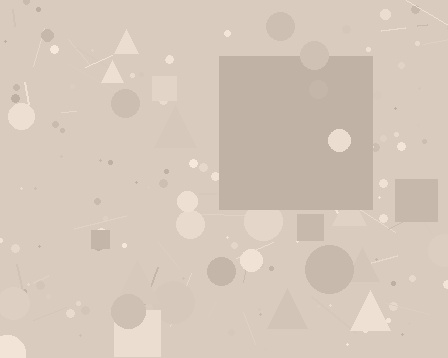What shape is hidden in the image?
A square is hidden in the image.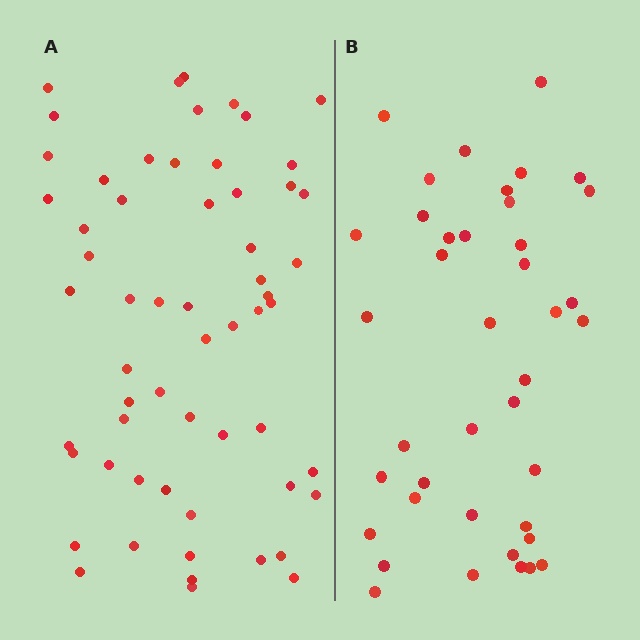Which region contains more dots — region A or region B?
Region A (the left region) has more dots.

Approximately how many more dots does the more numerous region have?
Region A has approximately 20 more dots than region B.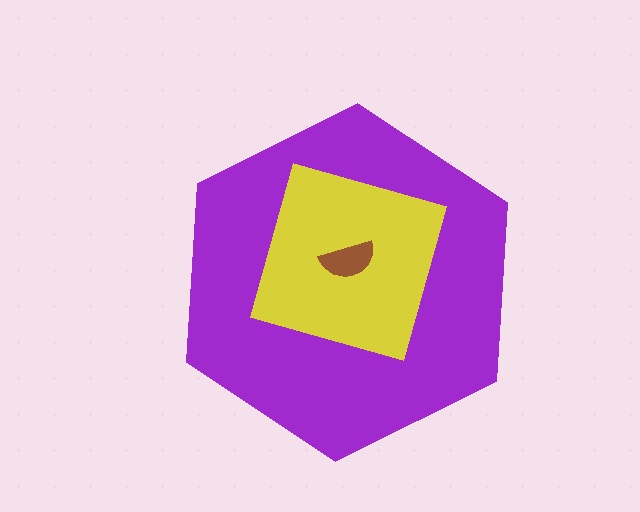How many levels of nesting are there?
3.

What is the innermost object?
The brown semicircle.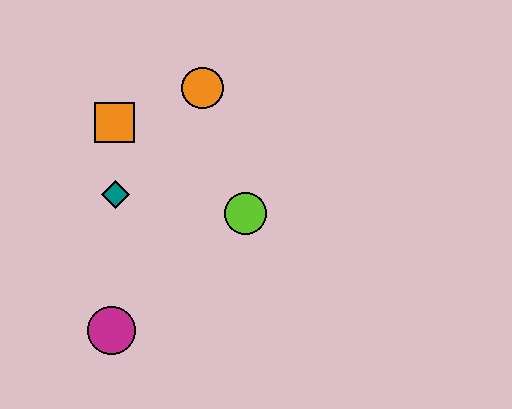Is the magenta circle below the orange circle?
Yes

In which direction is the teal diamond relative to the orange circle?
The teal diamond is below the orange circle.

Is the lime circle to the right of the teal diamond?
Yes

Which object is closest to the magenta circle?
The teal diamond is closest to the magenta circle.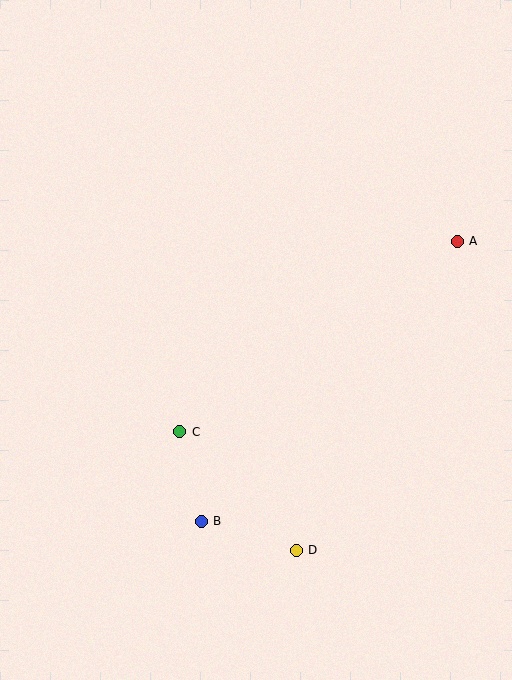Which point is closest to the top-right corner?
Point A is closest to the top-right corner.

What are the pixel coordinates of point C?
Point C is at (180, 432).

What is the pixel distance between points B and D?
The distance between B and D is 99 pixels.